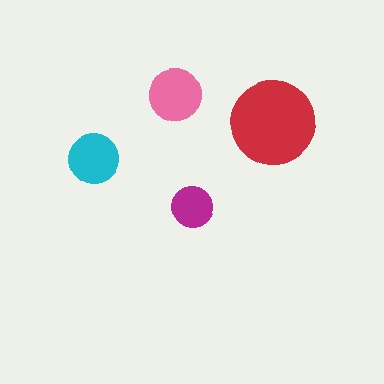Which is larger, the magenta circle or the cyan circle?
The cyan one.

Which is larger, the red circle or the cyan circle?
The red one.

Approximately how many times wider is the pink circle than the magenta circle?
About 1.5 times wider.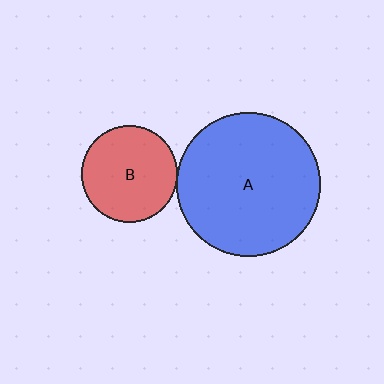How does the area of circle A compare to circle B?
Approximately 2.2 times.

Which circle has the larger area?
Circle A (blue).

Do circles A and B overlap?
Yes.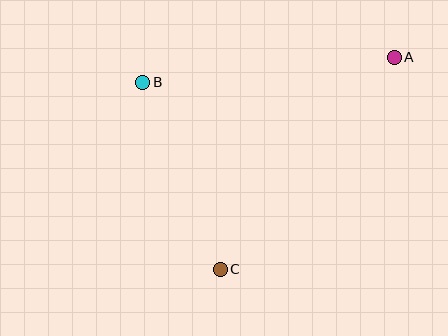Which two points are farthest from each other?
Points A and C are farthest from each other.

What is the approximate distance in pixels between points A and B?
The distance between A and B is approximately 253 pixels.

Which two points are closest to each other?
Points B and C are closest to each other.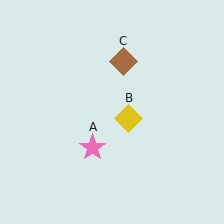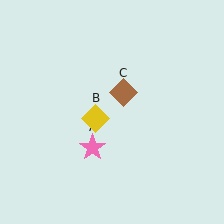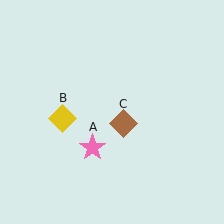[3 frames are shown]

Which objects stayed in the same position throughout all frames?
Pink star (object A) remained stationary.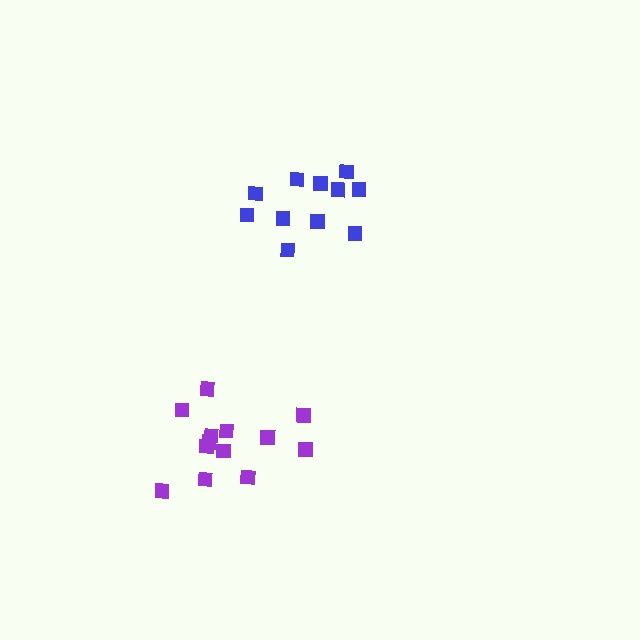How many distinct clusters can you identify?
There are 2 distinct clusters.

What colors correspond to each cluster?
The clusters are colored: purple, blue.